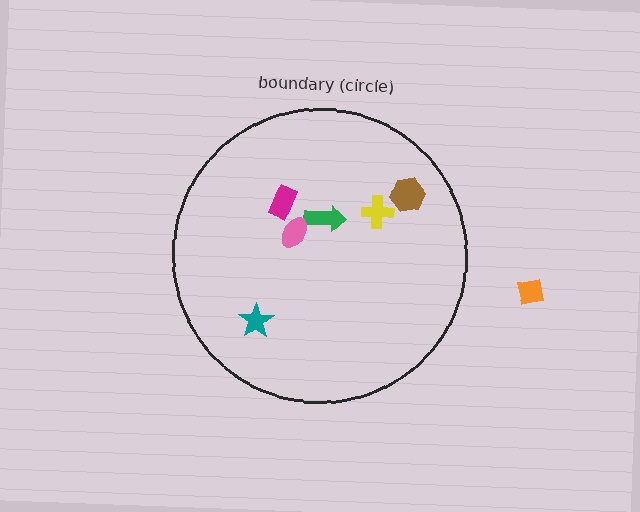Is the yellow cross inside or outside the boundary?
Inside.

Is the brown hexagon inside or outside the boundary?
Inside.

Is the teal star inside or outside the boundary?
Inside.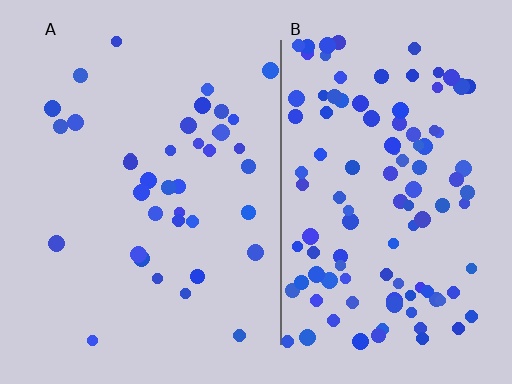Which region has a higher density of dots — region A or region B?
B (the right).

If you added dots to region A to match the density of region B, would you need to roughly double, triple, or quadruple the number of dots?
Approximately triple.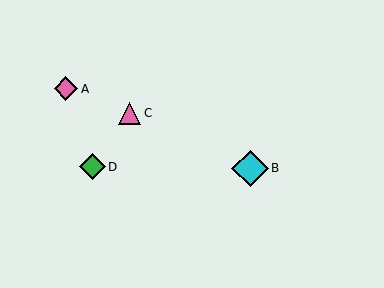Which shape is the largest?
The cyan diamond (labeled B) is the largest.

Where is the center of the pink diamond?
The center of the pink diamond is at (66, 89).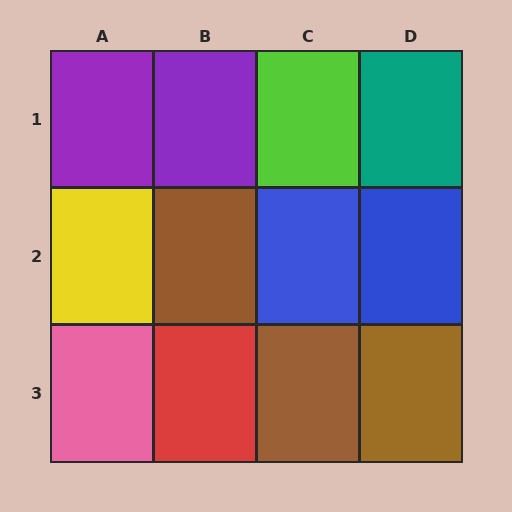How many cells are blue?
2 cells are blue.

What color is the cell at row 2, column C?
Blue.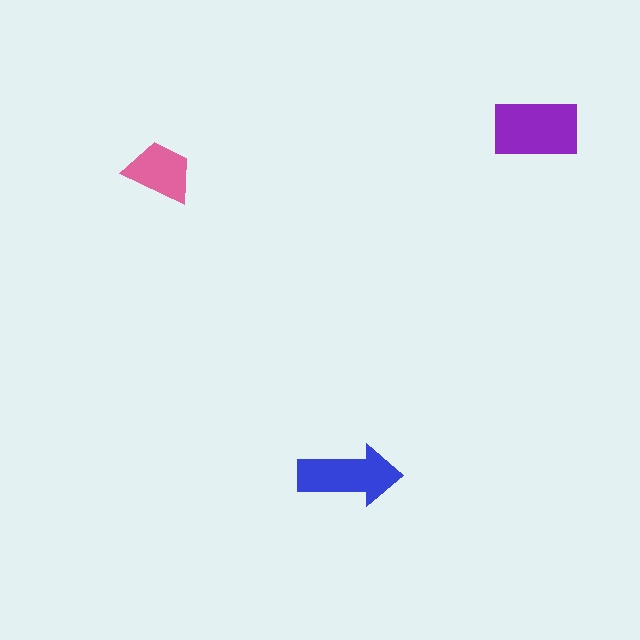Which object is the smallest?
The pink trapezoid.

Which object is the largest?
The purple rectangle.